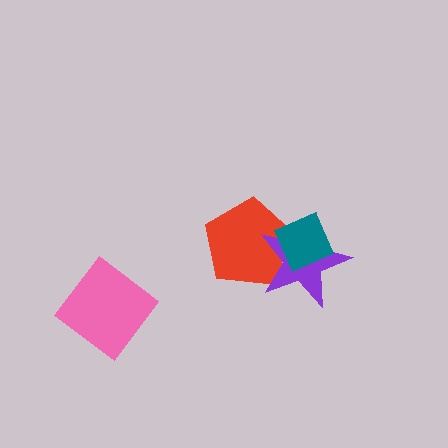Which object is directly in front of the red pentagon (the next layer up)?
The purple star is directly in front of the red pentagon.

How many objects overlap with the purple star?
2 objects overlap with the purple star.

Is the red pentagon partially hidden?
Yes, it is partially covered by another shape.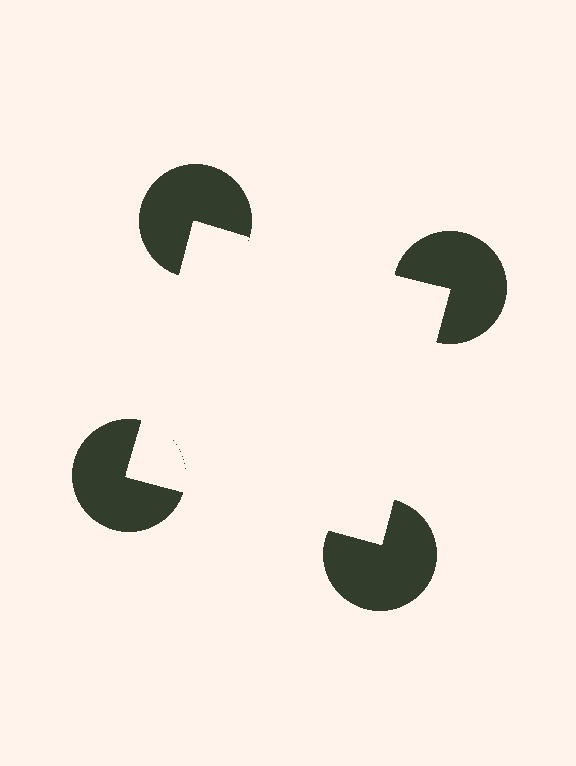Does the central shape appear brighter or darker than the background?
It typically appears slightly brighter than the background, even though no actual brightness change is drawn.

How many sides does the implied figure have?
4 sides.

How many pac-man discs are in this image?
There are 4 — one at each vertex of the illusory square.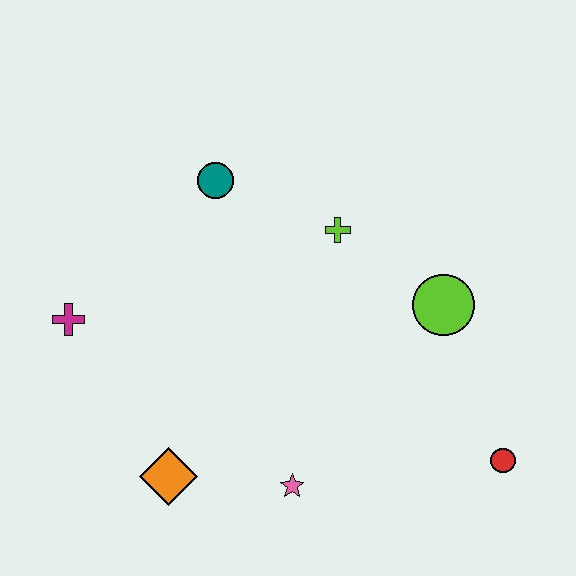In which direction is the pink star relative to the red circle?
The pink star is to the left of the red circle.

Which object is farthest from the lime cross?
The orange diamond is farthest from the lime cross.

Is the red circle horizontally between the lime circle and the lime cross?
No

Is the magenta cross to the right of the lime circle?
No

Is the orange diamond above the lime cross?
No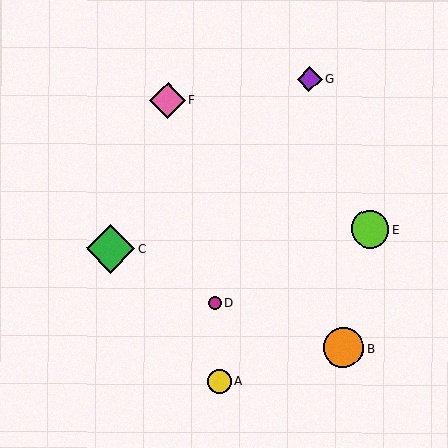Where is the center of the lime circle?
The center of the lime circle is at (370, 229).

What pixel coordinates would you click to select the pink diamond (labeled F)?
Click at (168, 100) to select the pink diamond F.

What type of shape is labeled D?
Shape D is a magenta circle.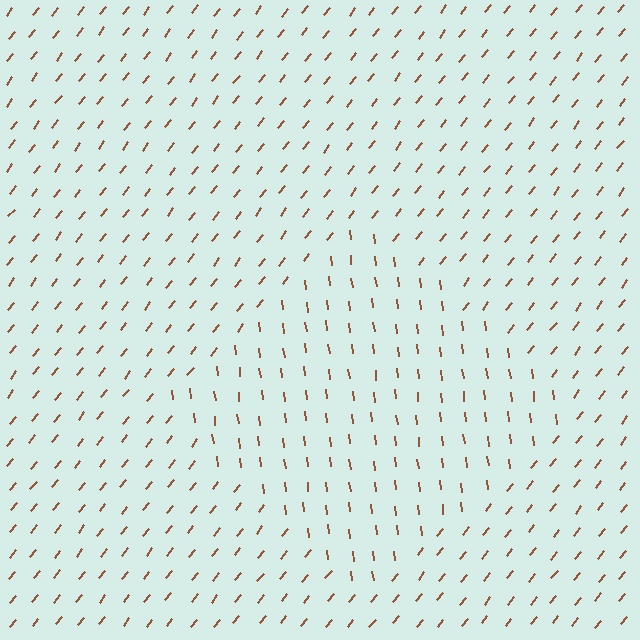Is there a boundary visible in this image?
Yes, there is a texture boundary formed by a change in line orientation.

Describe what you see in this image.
The image is filled with small brown line segments. A diamond region in the image has lines oriented differently from the surrounding lines, creating a visible texture boundary.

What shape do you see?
I see a diamond.